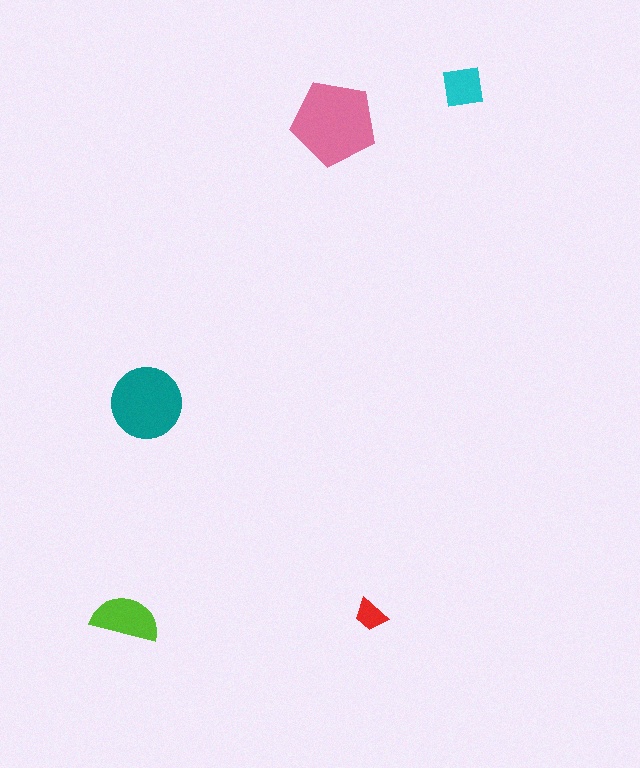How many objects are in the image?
There are 5 objects in the image.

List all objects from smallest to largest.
The red trapezoid, the cyan square, the lime semicircle, the teal circle, the pink pentagon.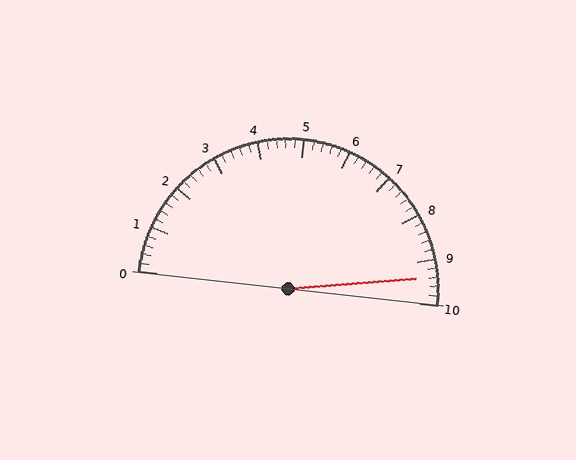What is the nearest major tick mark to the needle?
The nearest major tick mark is 9.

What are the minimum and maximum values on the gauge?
The gauge ranges from 0 to 10.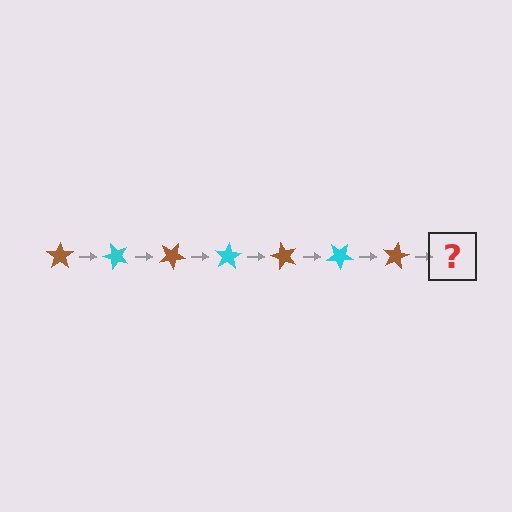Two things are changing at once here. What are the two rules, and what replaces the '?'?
The two rules are that it rotates 50 degrees each step and the color cycles through brown and cyan. The '?' should be a cyan star, rotated 350 degrees from the start.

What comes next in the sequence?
The next element should be a cyan star, rotated 350 degrees from the start.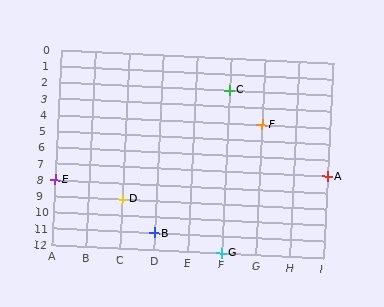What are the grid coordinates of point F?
Point F is at grid coordinates (G, 4).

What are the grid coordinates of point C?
Point C is at grid coordinates (F, 2).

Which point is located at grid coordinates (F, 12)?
Point G is at (F, 12).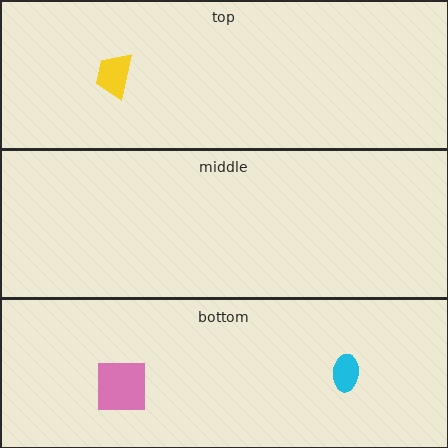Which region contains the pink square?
The bottom region.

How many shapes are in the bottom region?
2.